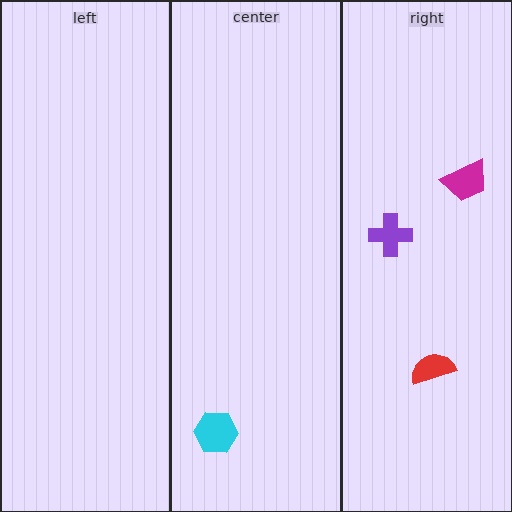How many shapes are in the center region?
1.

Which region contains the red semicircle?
The right region.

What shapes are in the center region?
The cyan hexagon.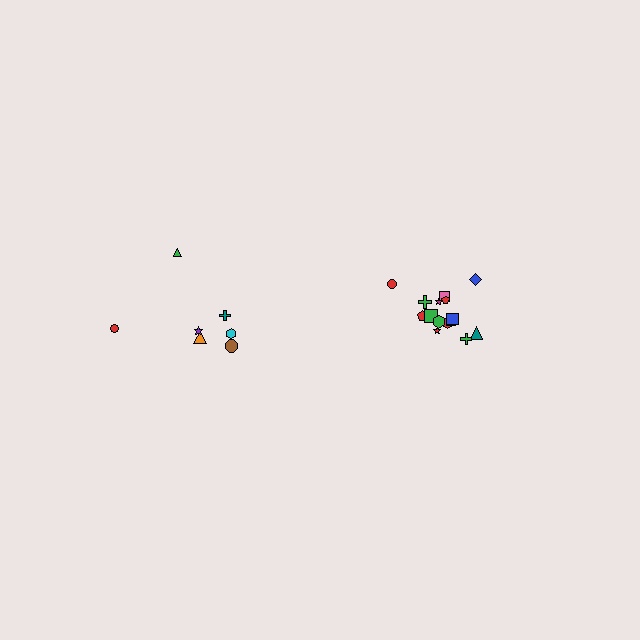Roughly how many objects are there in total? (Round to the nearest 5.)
Roughly 20 objects in total.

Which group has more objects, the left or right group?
The right group.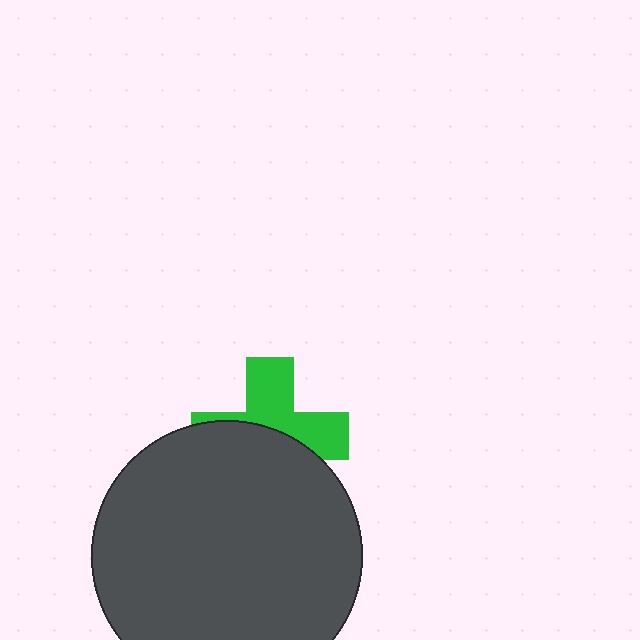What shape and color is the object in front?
The object in front is a dark gray circle.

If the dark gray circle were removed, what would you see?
You would see the complete green cross.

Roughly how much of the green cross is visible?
About half of it is visible (roughly 48%).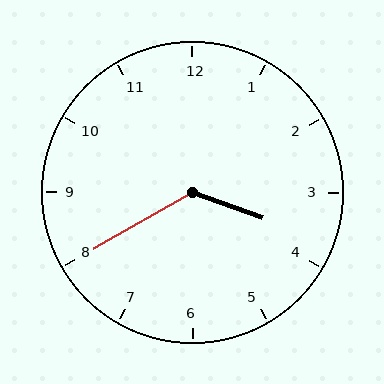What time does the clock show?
3:40.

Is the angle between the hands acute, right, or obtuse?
It is obtuse.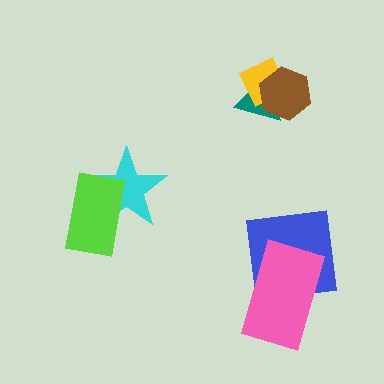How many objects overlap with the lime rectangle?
1 object overlaps with the lime rectangle.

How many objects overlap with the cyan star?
1 object overlaps with the cyan star.